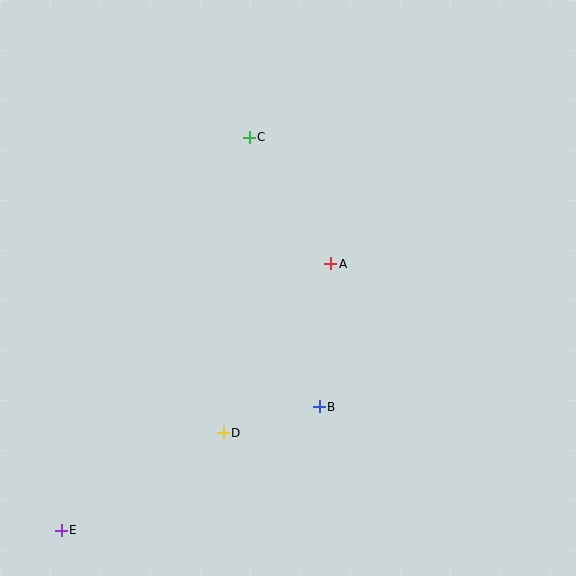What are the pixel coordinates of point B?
Point B is at (319, 407).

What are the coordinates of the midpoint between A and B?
The midpoint between A and B is at (325, 335).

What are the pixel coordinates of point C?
Point C is at (249, 137).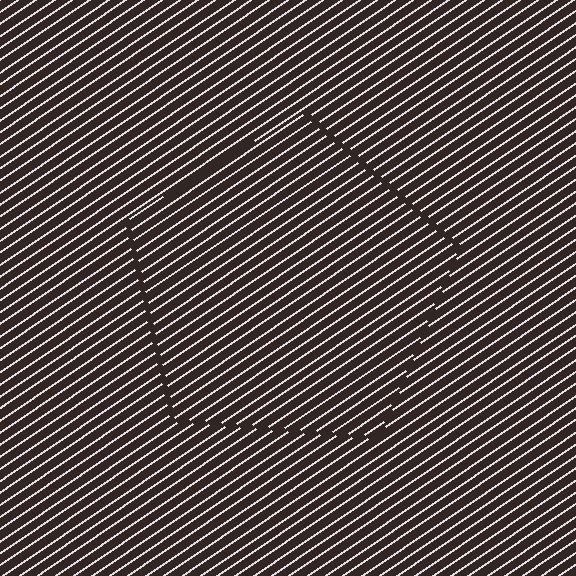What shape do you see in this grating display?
An illusory pentagon. The interior of the shape contains the same grating, shifted by half a period — the contour is defined by the phase discontinuity where line-ends from the inner and outer gratings abut.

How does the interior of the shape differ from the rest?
The interior of the shape contains the same grating, shifted by half a period — the contour is defined by the phase discontinuity where line-ends from the inner and outer gratings abut.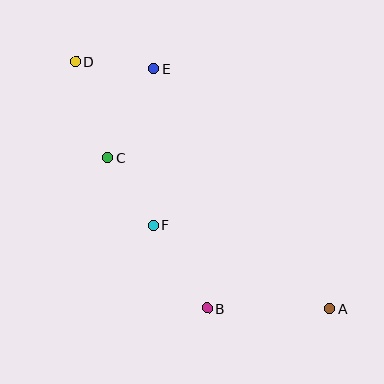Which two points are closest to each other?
Points D and E are closest to each other.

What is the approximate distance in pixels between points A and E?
The distance between A and E is approximately 297 pixels.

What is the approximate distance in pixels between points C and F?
The distance between C and F is approximately 82 pixels.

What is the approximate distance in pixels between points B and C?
The distance between B and C is approximately 181 pixels.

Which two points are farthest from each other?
Points A and D are farthest from each other.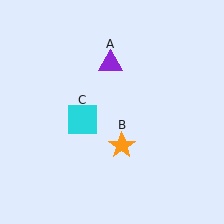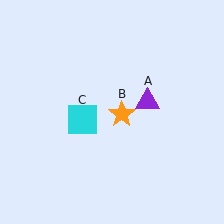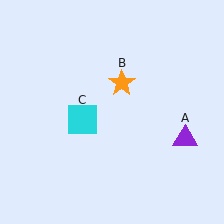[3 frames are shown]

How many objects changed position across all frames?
2 objects changed position: purple triangle (object A), orange star (object B).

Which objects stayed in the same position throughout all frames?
Cyan square (object C) remained stationary.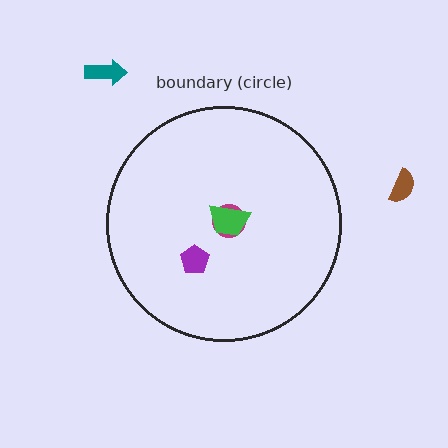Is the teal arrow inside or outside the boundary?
Outside.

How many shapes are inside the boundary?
3 inside, 2 outside.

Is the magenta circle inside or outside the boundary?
Inside.